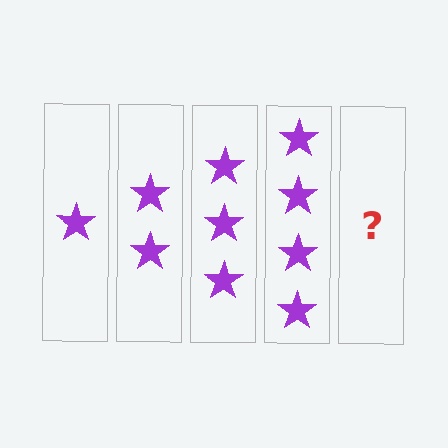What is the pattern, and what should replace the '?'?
The pattern is that each step adds one more star. The '?' should be 5 stars.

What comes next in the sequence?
The next element should be 5 stars.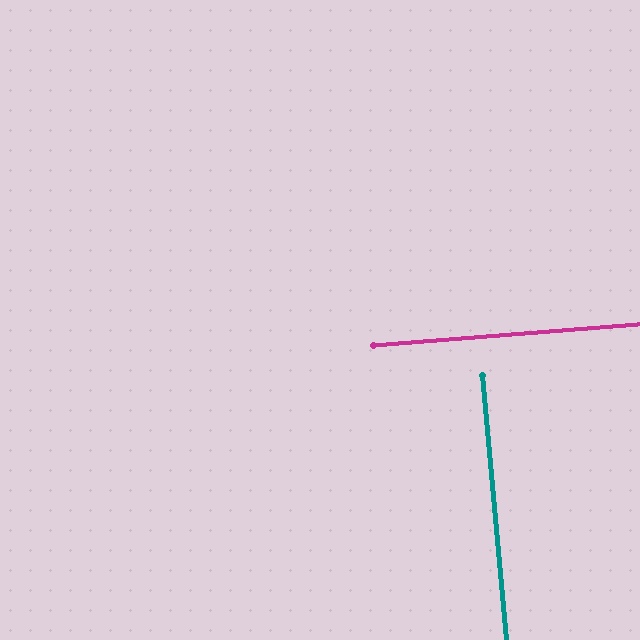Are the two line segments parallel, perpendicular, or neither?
Perpendicular — they meet at approximately 89°.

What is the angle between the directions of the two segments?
Approximately 89 degrees.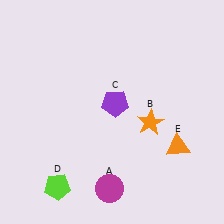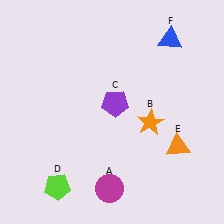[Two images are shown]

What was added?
A blue triangle (F) was added in Image 2.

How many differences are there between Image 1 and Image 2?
There is 1 difference between the two images.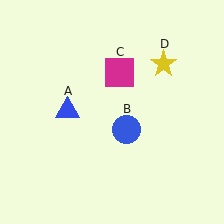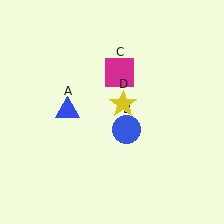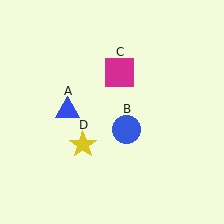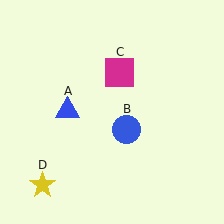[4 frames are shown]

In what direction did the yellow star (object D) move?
The yellow star (object D) moved down and to the left.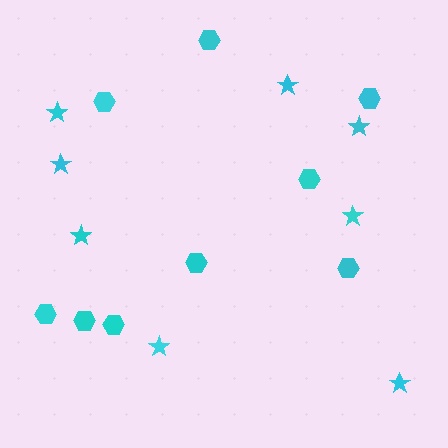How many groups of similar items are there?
There are 2 groups: one group of hexagons (9) and one group of stars (8).